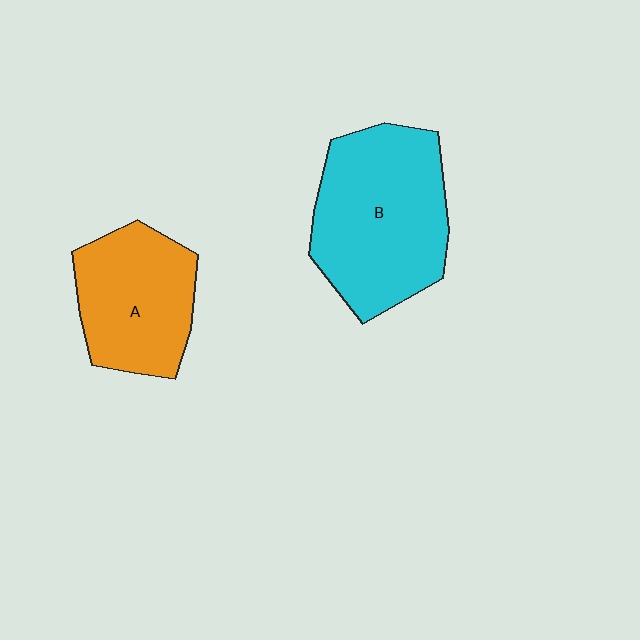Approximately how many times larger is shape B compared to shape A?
Approximately 1.4 times.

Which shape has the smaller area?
Shape A (orange).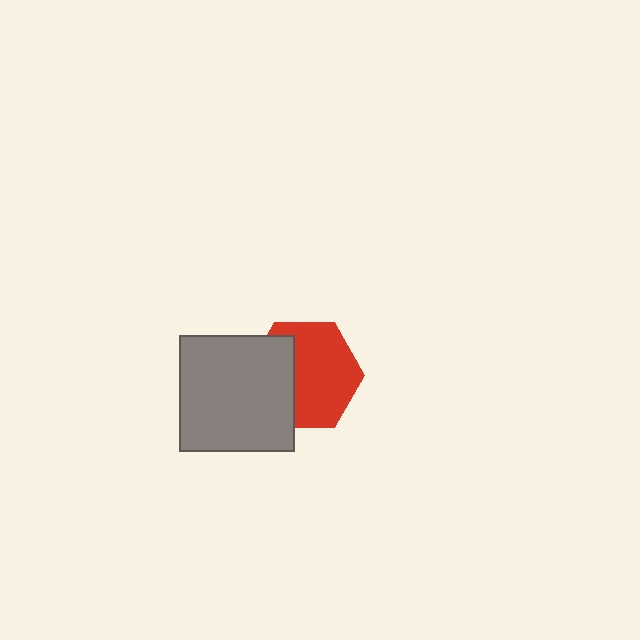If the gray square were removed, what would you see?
You would see the complete red hexagon.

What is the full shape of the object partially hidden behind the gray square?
The partially hidden object is a red hexagon.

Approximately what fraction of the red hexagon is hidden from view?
Roughly 36% of the red hexagon is hidden behind the gray square.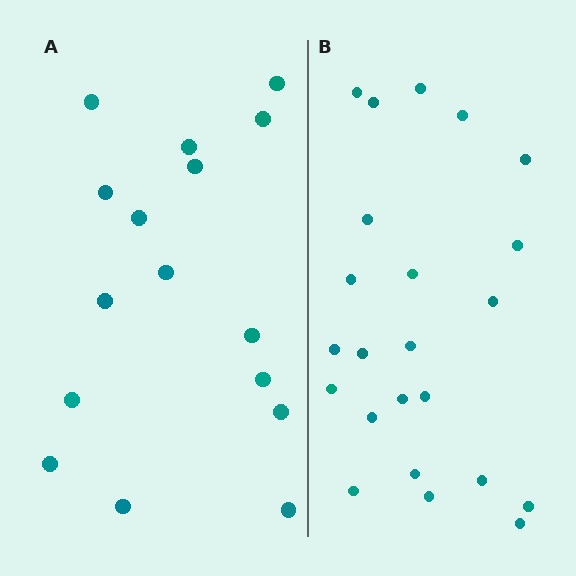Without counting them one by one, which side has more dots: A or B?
Region B (the right region) has more dots.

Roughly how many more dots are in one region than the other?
Region B has roughly 8 or so more dots than region A.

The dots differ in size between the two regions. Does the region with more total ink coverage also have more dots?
No. Region A has more total ink coverage because its dots are larger, but region B actually contains more individual dots. Total area can be misleading — the number of items is what matters here.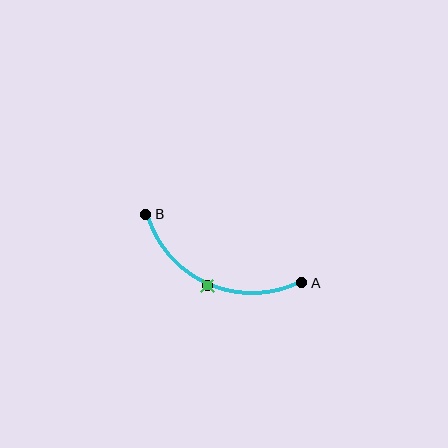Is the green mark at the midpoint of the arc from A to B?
Yes. The green mark lies on the arc at equal arc-length from both A and B — it is the arc midpoint.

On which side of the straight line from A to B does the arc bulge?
The arc bulges below the straight line connecting A and B.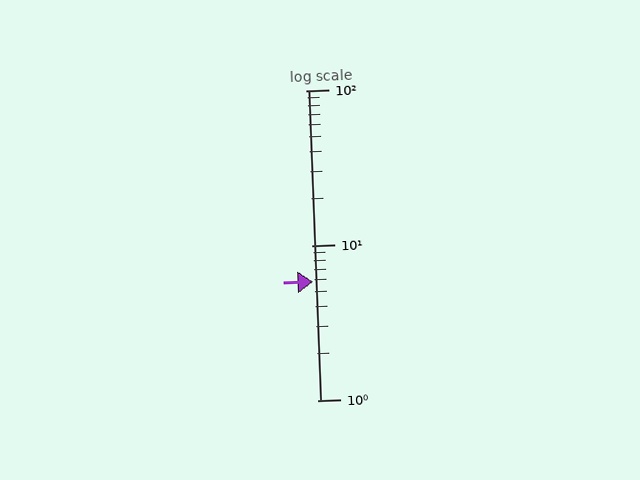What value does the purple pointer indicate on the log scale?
The pointer indicates approximately 5.8.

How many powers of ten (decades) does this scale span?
The scale spans 2 decades, from 1 to 100.